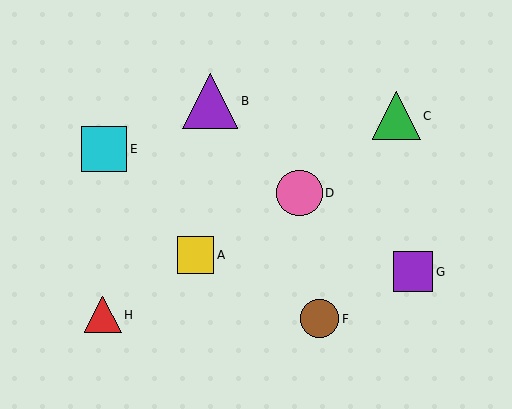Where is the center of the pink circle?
The center of the pink circle is at (299, 193).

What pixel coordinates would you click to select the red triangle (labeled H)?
Click at (103, 315) to select the red triangle H.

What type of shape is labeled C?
Shape C is a green triangle.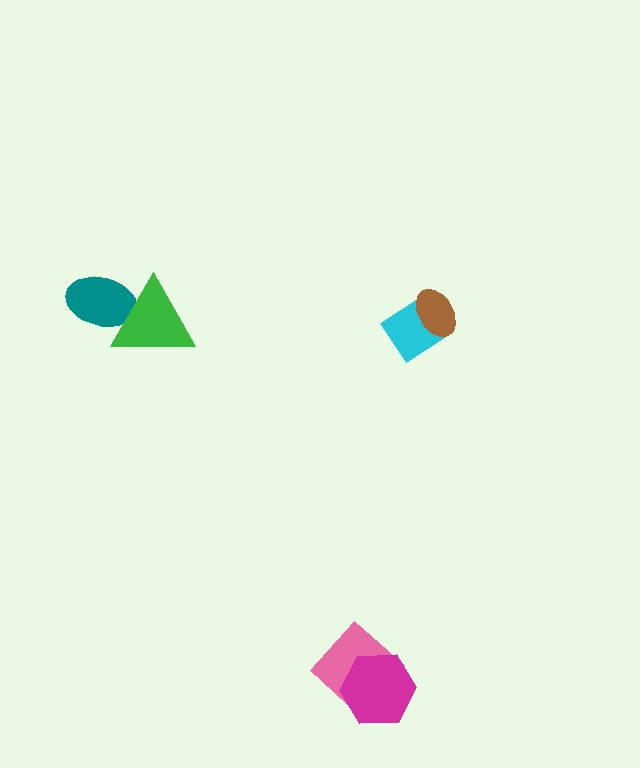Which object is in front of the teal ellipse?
The green triangle is in front of the teal ellipse.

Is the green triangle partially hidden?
No, no other shape covers it.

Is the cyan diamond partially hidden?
Yes, it is partially covered by another shape.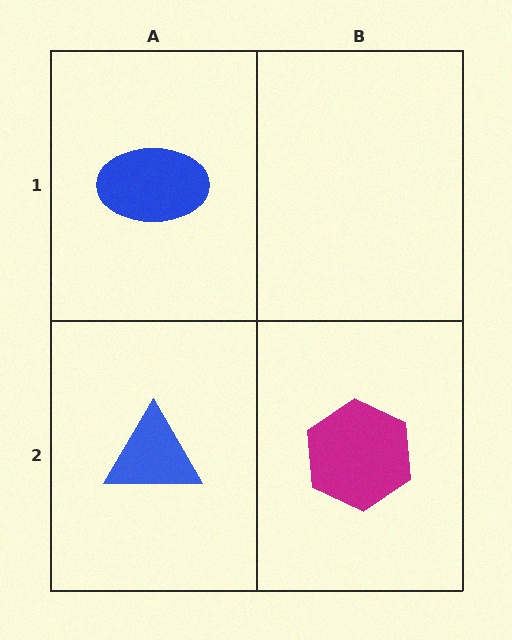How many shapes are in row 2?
2 shapes.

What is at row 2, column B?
A magenta hexagon.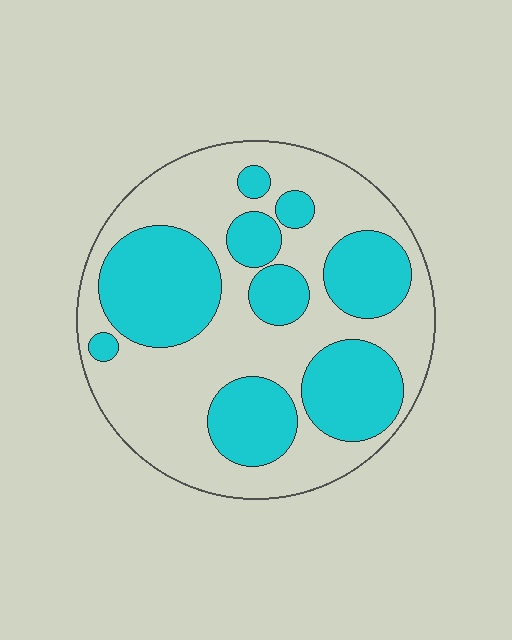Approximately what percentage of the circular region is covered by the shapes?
Approximately 40%.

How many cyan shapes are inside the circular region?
9.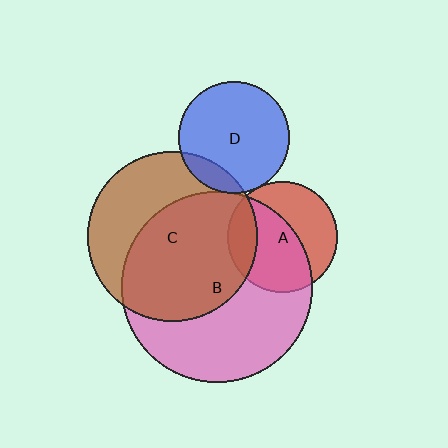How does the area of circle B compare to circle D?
Approximately 2.9 times.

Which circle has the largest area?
Circle B (pink).